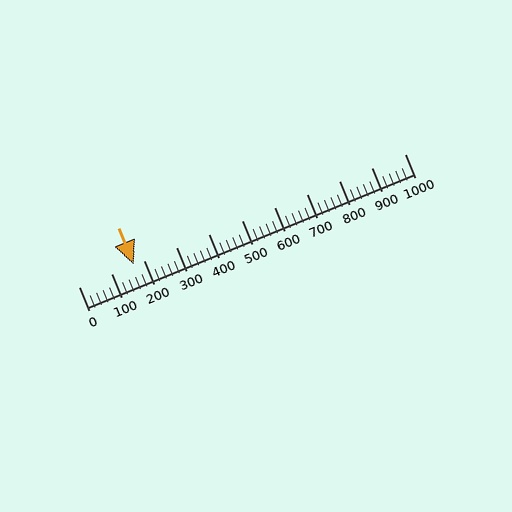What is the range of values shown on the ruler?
The ruler shows values from 0 to 1000.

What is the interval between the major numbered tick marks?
The major tick marks are spaced 100 units apart.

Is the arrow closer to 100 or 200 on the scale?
The arrow is closer to 200.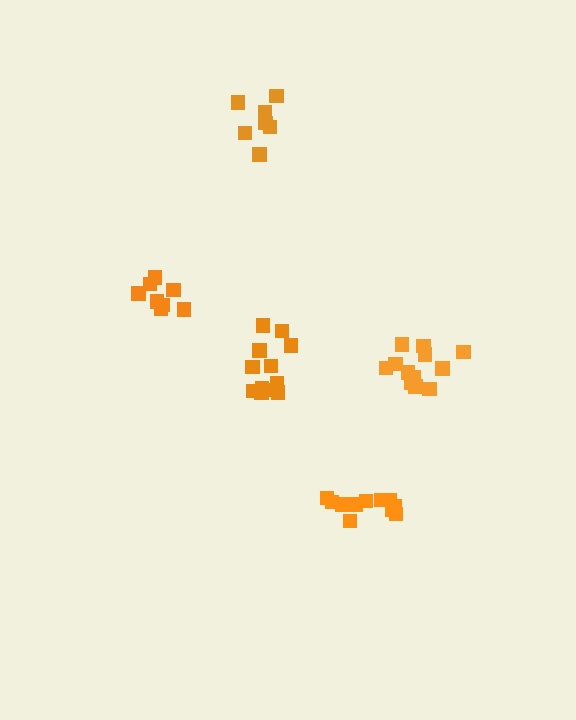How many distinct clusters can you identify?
There are 5 distinct clusters.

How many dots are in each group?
Group 1: 8 dots, Group 2: 13 dots, Group 3: 11 dots, Group 4: 12 dots, Group 5: 7 dots (51 total).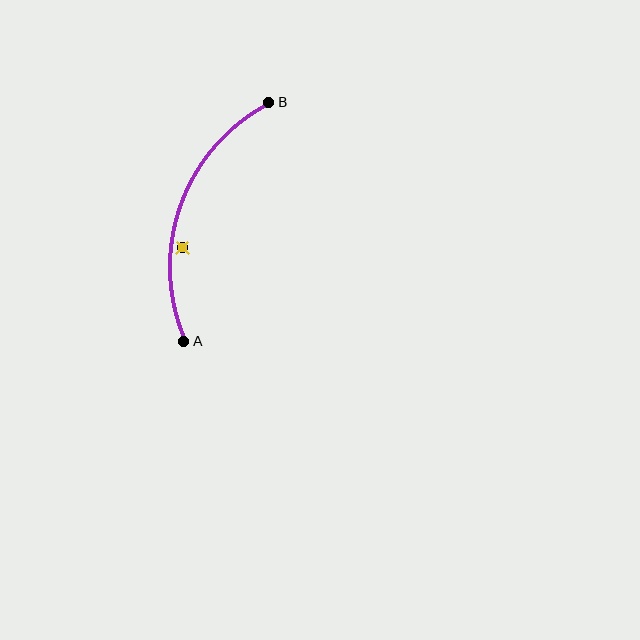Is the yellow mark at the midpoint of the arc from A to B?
No — the yellow mark does not lie on the arc at all. It sits slightly inside the curve.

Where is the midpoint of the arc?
The arc midpoint is the point on the curve farthest from the straight line joining A and B. It sits to the left of that line.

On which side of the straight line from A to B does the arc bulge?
The arc bulges to the left of the straight line connecting A and B.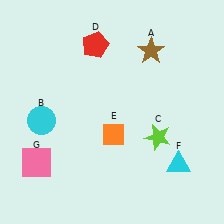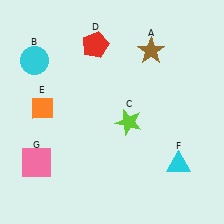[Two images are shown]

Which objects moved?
The objects that moved are: the cyan circle (B), the lime star (C), the orange diamond (E).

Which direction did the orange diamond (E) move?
The orange diamond (E) moved left.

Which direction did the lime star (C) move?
The lime star (C) moved left.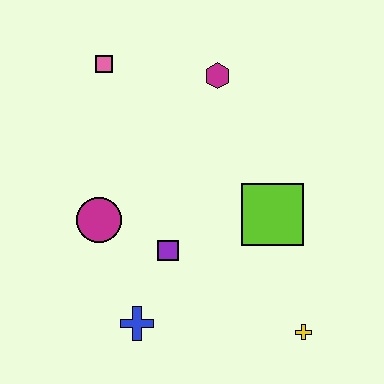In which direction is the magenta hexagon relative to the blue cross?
The magenta hexagon is above the blue cross.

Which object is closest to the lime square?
The purple square is closest to the lime square.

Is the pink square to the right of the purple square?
No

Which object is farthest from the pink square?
The yellow cross is farthest from the pink square.